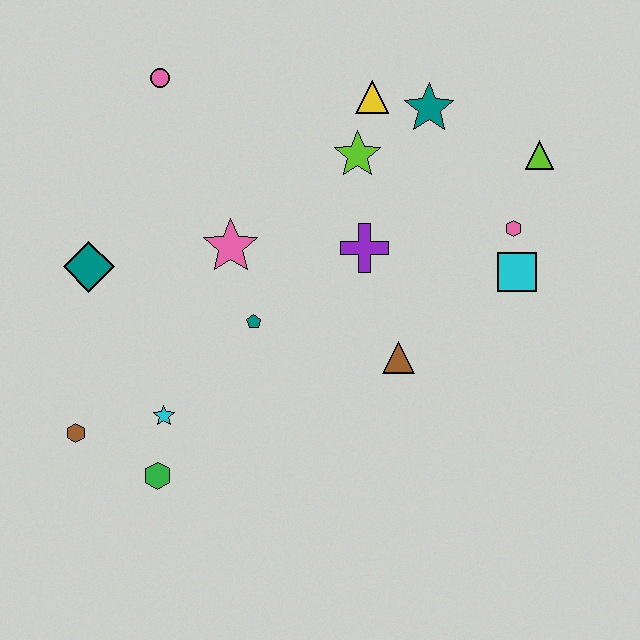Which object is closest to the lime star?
The yellow triangle is closest to the lime star.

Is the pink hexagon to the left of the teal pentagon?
No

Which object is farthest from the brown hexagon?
The lime triangle is farthest from the brown hexagon.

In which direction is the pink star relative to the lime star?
The pink star is to the left of the lime star.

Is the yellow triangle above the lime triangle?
Yes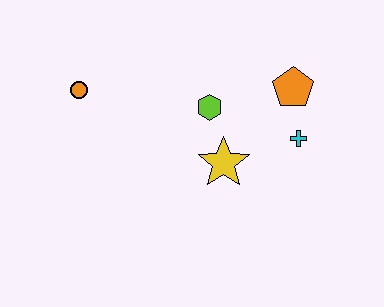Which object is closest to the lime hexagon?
The yellow star is closest to the lime hexagon.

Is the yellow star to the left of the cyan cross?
Yes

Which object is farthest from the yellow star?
The orange circle is farthest from the yellow star.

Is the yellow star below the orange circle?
Yes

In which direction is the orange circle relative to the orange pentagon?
The orange circle is to the left of the orange pentagon.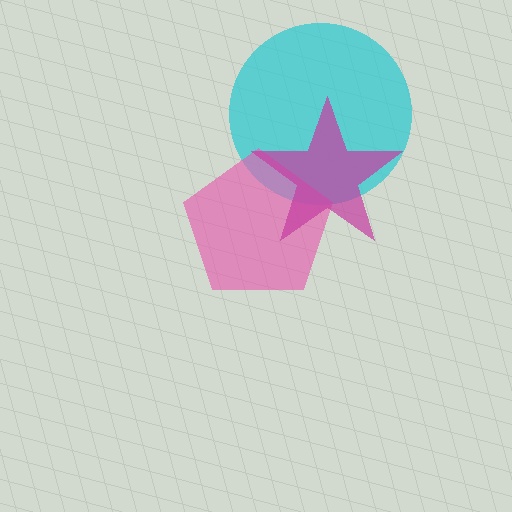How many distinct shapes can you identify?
There are 3 distinct shapes: a cyan circle, a pink pentagon, a magenta star.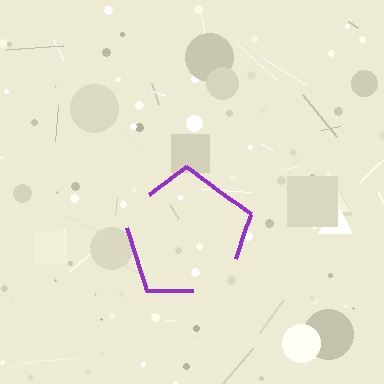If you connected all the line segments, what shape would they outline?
They would outline a pentagon.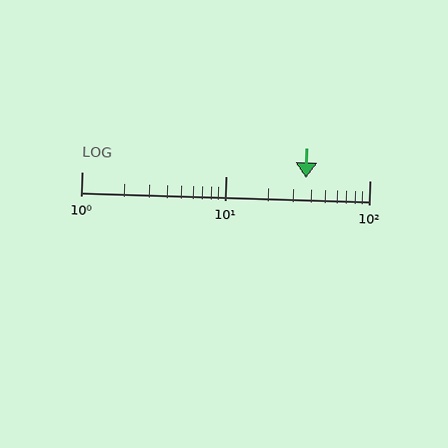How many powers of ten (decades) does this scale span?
The scale spans 2 decades, from 1 to 100.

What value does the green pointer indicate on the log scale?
The pointer indicates approximately 36.